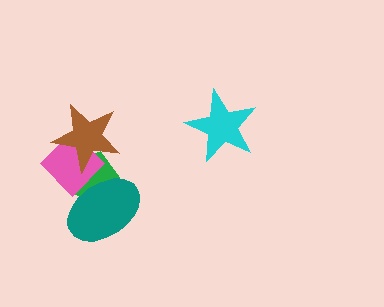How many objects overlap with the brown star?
2 objects overlap with the brown star.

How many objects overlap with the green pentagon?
3 objects overlap with the green pentagon.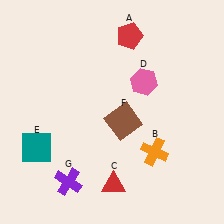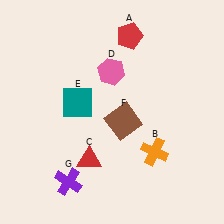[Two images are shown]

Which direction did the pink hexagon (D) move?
The pink hexagon (D) moved left.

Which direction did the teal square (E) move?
The teal square (E) moved up.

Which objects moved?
The objects that moved are: the red triangle (C), the pink hexagon (D), the teal square (E).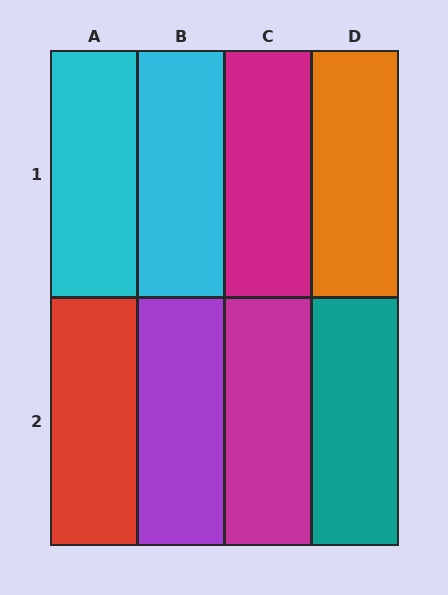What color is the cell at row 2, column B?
Purple.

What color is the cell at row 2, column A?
Red.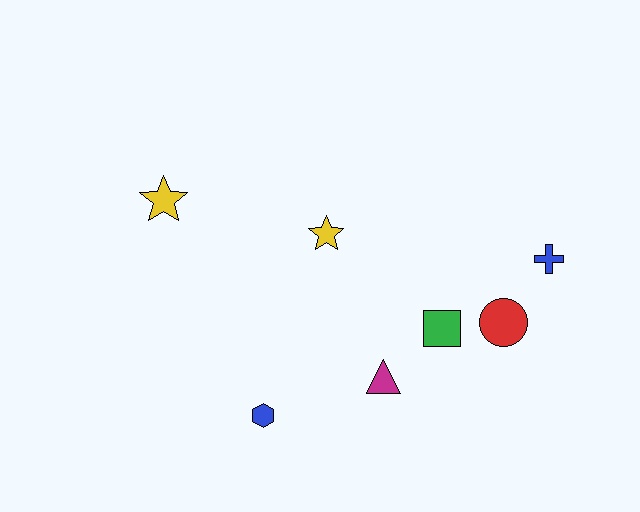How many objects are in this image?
There are 7 objects.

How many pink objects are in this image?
There are no pink objects.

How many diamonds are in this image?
There are no diamonds.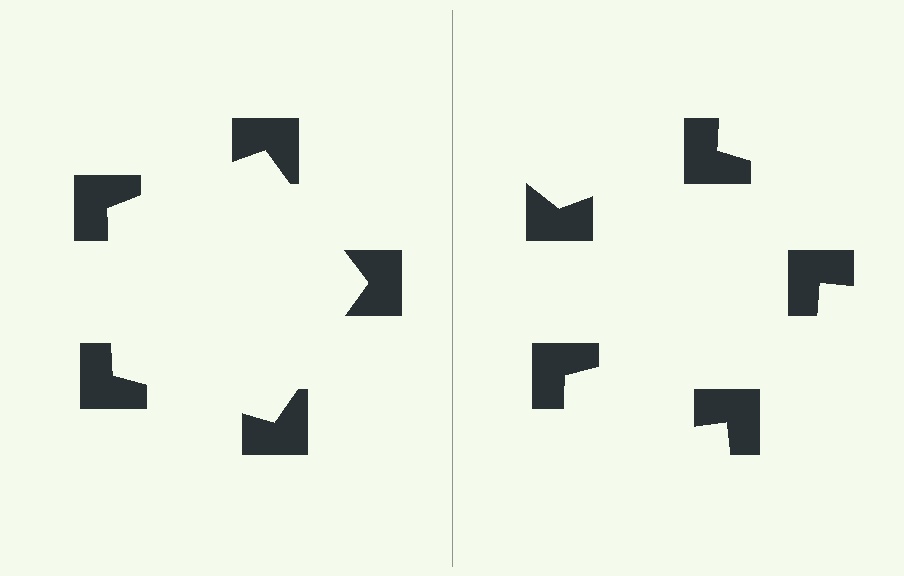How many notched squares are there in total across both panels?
10 — 5 on each side.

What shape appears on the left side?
An illusory pentagon.